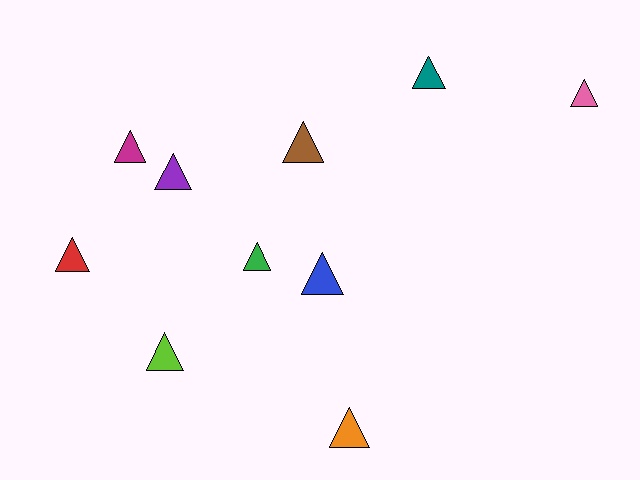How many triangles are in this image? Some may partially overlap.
There are 10 triangles.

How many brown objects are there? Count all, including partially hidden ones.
There is 1 brown object.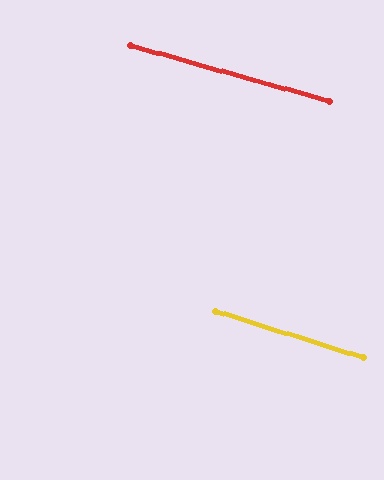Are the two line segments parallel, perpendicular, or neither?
Parallel — their directions differ by only 1.8°.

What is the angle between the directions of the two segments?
Approximately 2 degrees.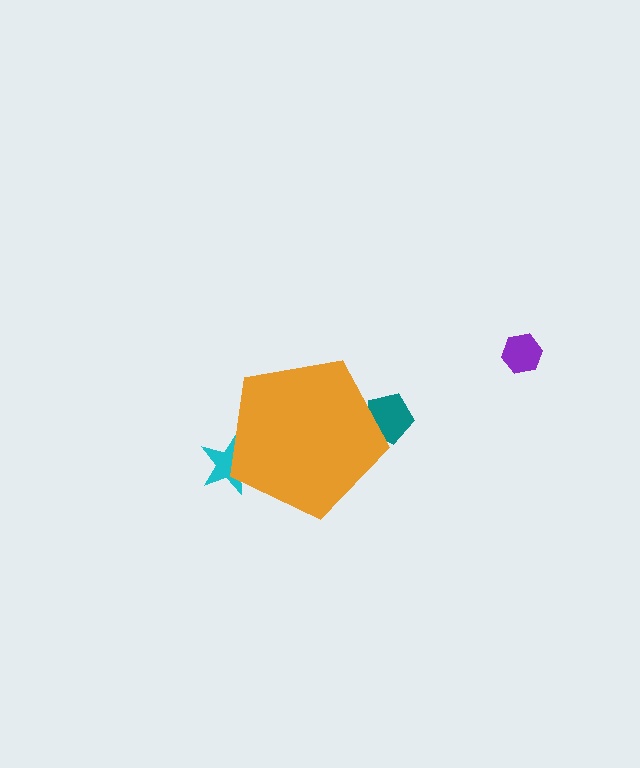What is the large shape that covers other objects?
An orange pentagon.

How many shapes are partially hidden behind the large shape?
2 shapes are partially hidden.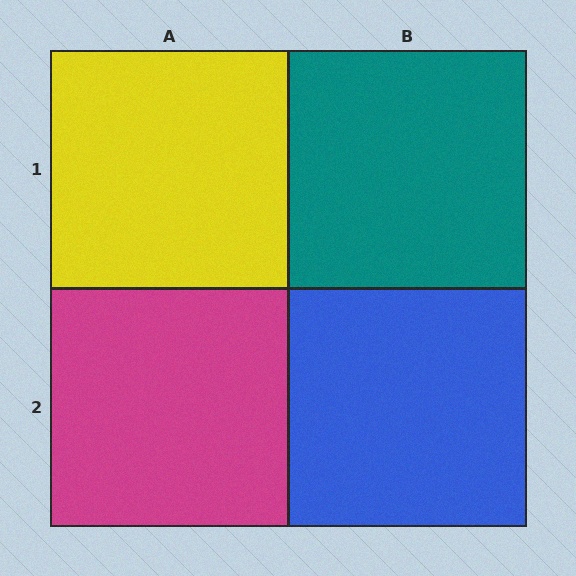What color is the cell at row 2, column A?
Magenta.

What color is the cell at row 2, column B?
Blue.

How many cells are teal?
1 cell is teal.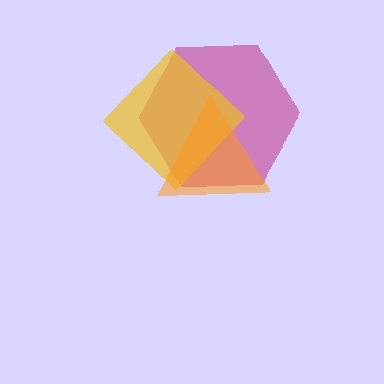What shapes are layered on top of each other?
The layered shapes are: a magenta hexagon, a yellow diamond, an orange triangle.